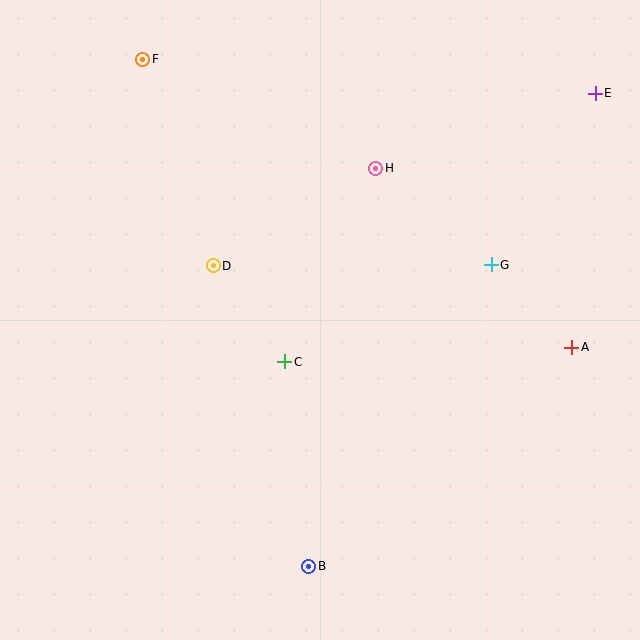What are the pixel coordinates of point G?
Point G is at (491, 265).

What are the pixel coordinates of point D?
Point D is at (213, 266).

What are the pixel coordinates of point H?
Point H is at (376, 168).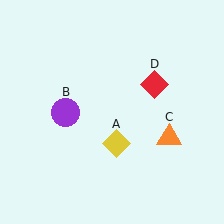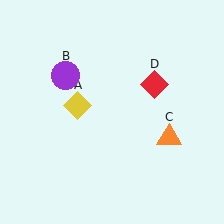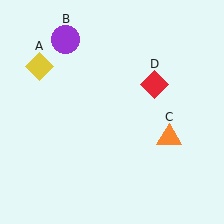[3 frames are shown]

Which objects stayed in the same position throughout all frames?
Orange triangle (object C) and red diamond (object D) remained stationary.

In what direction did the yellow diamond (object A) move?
The yellow diamond (object A) moved up and to the left.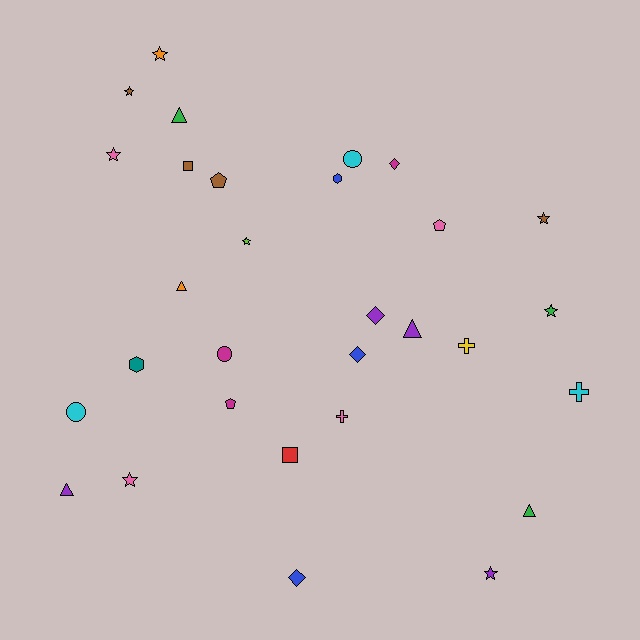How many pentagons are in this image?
There are 3 pentagons.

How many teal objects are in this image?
There is 1 teal object.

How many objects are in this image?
There are 30 objects.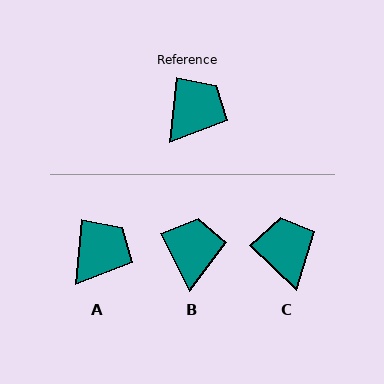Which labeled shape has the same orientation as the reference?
A.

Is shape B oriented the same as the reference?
No, it is off by about 32 degrees.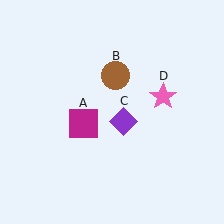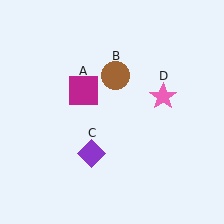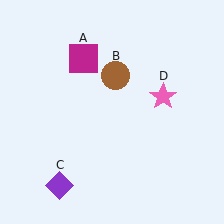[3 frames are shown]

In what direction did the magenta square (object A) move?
The magenta square (object A) moved up.